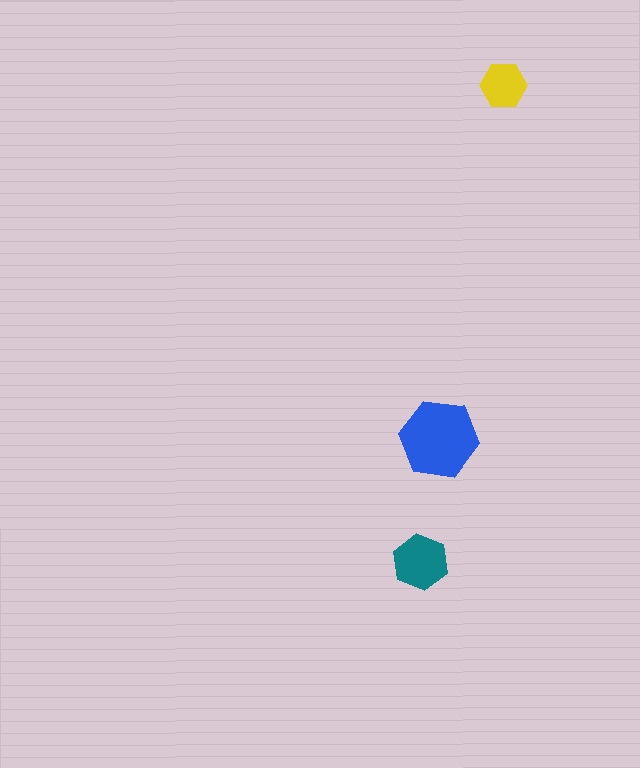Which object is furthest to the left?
The teal hexagon is leftmost.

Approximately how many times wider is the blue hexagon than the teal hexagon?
About 1.5 times wider.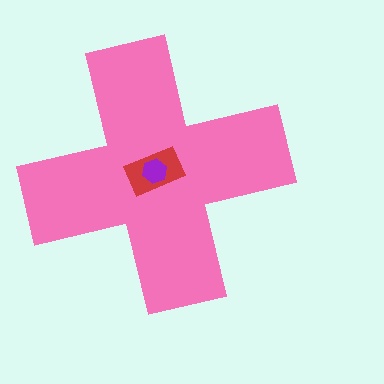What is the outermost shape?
The pink cross.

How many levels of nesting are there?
3.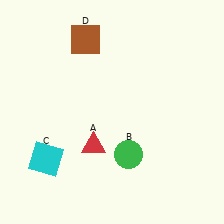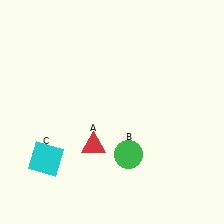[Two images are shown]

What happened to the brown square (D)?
The brown square (D) was removed in Image 2. It was in the top-left area of Image 1.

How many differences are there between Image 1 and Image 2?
There is 1 difference between the two images.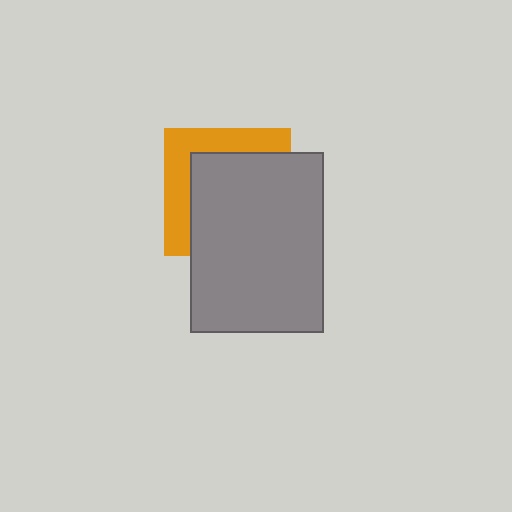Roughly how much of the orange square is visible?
A small part of it is visible (roughly 35%).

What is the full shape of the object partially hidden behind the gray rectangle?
The partially hidden object is an orange square.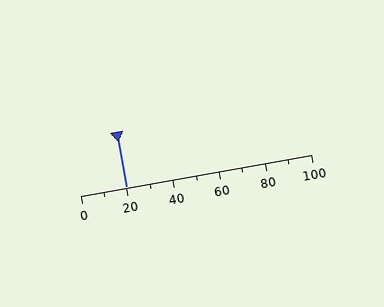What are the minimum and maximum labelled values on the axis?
The axis runs from 0 to 100.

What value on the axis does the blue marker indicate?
The marker indicates approximately 20.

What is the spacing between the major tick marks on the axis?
The major ticks are spaced 20 apart.